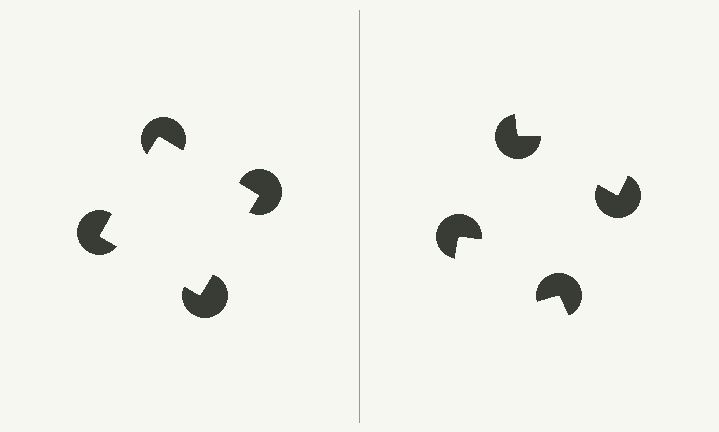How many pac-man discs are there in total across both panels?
8 — 4 on each side.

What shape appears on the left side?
An illusory square.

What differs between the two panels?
The pac-man discs are positioned identically on both sides; only the wedge orientations differ. On the left they align to a square; on the right they are misaligned.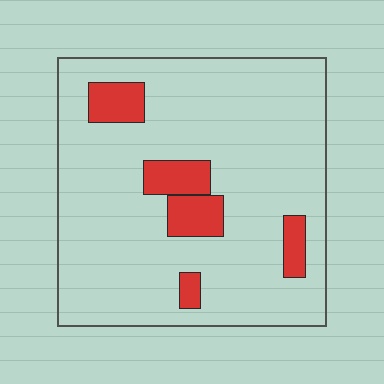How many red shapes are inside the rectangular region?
5.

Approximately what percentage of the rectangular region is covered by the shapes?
Approximately 15%.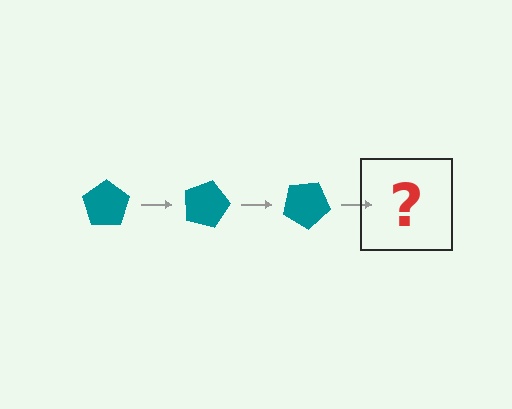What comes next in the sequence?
The next element should be a teal pentagon rotated 45 degrees.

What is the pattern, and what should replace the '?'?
The pattern is that the pentagon rotates 15 degrees each step. The '?' should be a teal pentagon rotated 45 degrees.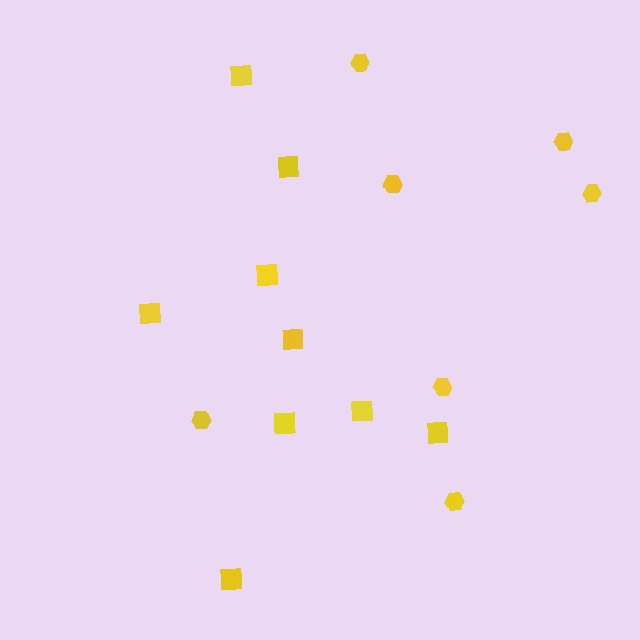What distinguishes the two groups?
There are 2 groups: one group of hexagons (7) and one group of squares (9).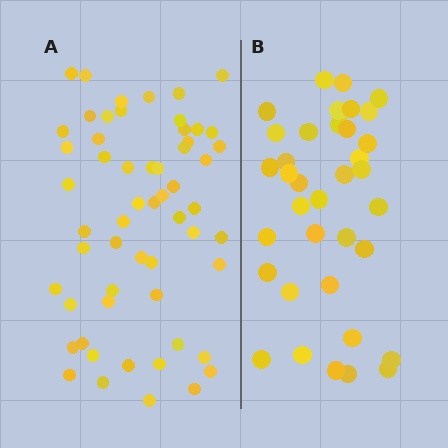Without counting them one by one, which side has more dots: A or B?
Region A (the left region) has more dots.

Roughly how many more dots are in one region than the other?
Region A has approximately 20 more dots than region B.